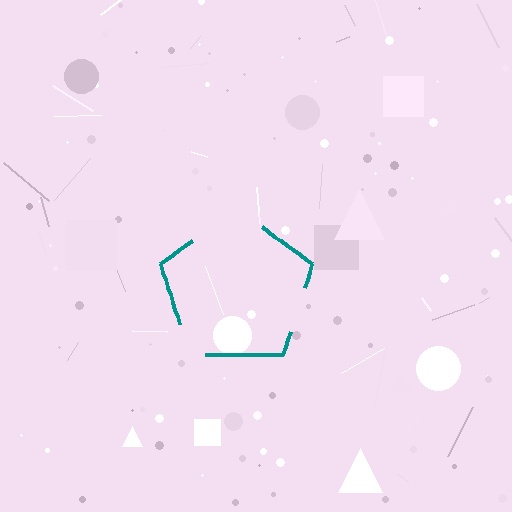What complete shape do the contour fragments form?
The contour fragments form a pentagon.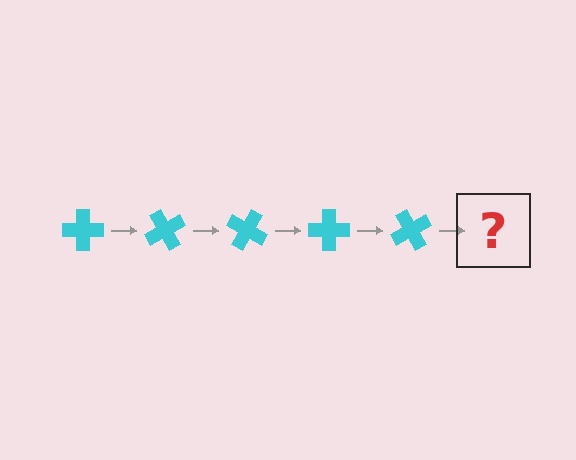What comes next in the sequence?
The next element should be a cyan cross rotated 300 degrees.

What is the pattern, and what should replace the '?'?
The pattern is that the cross rotates 60 degrees each step. The '?' should be a cyan cross rotated 300 degrees.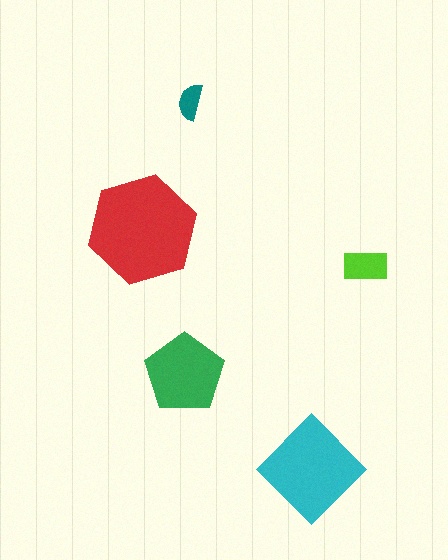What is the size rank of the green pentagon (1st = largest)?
3rd.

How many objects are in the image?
There are 5 objects in the image.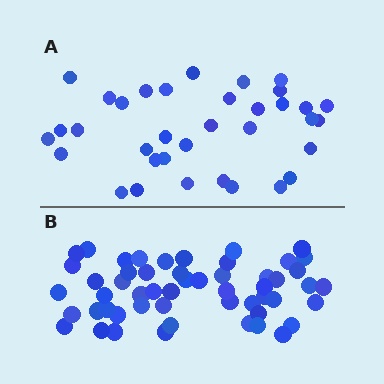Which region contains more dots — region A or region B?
Region B (the bottom region) has more dots.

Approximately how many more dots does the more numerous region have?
Region B has approximately 20 more dots than region A.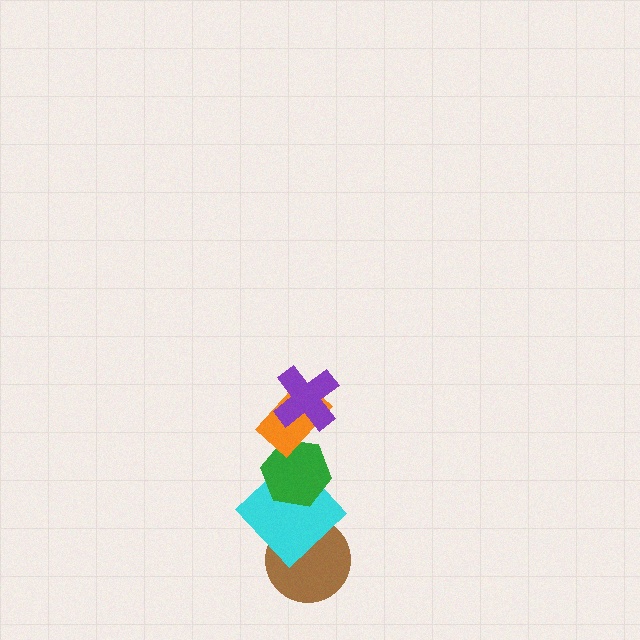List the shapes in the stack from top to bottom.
From top to bottom: the purple cross, the orange rectangle, the green hexagon, the cyan diamond, the brown circle.